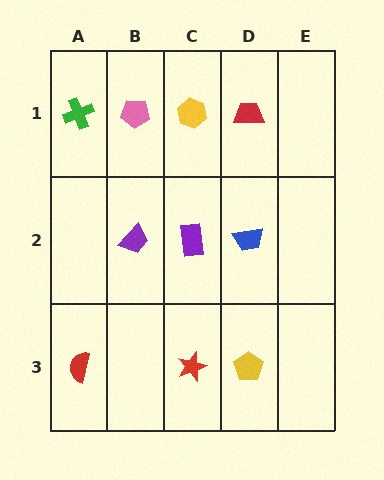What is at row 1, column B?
A pink pentagon.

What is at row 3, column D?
A yellow pentagon.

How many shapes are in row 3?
3 shapes.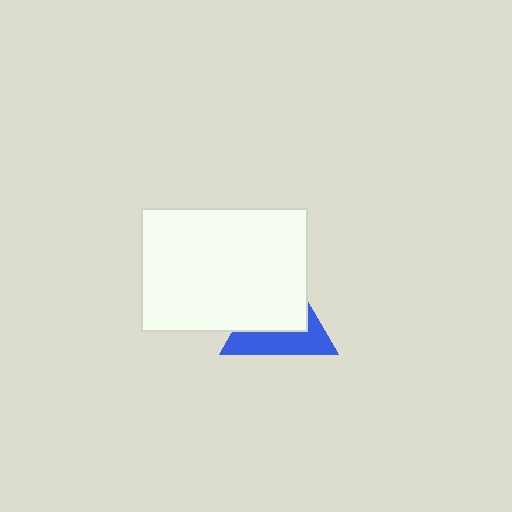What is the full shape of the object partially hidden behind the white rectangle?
The partially hidden object is a blue triangle.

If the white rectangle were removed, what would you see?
You would see the complete blue triangle.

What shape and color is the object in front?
The object in front is a white rectangle.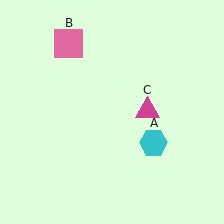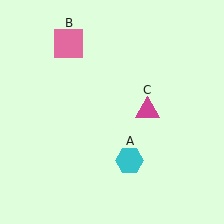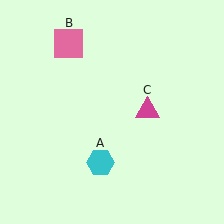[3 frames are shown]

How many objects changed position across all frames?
1 object changed position: cyan hexagon (object A).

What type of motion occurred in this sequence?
The cyan hexagon (object A) rotated clockwise around the center of the scene.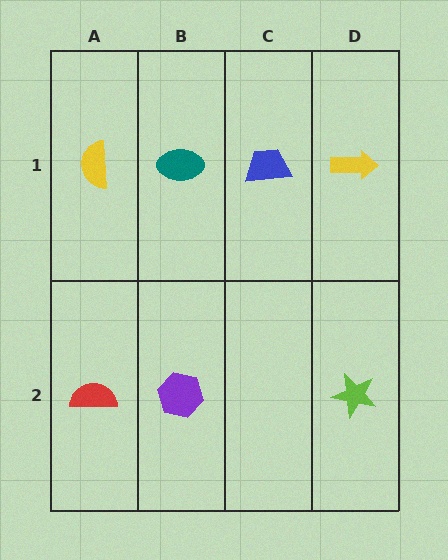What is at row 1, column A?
A yellow semicircle.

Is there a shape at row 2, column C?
No, that cell is empty.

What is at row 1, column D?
A yellow arrow.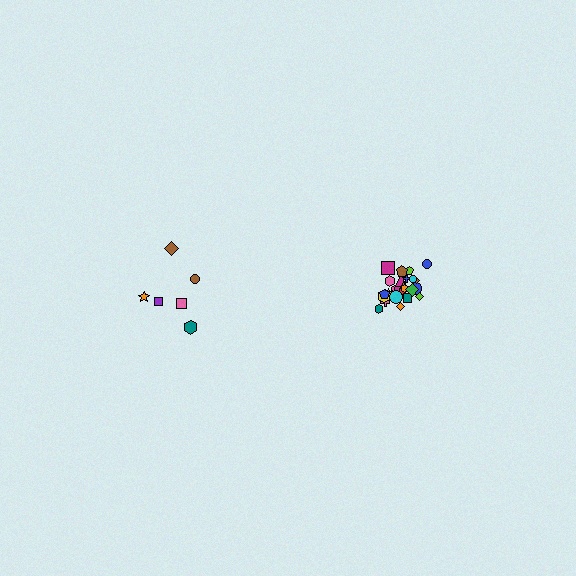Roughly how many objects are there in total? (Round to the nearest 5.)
Roughly 30 objects in total.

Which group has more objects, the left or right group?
The right group.